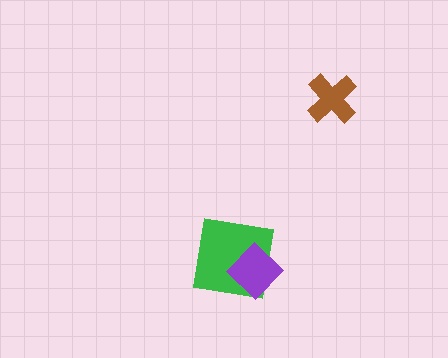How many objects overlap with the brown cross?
0 objects overlap with the brown cross.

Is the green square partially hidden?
Yes, it is partially covered by another shape.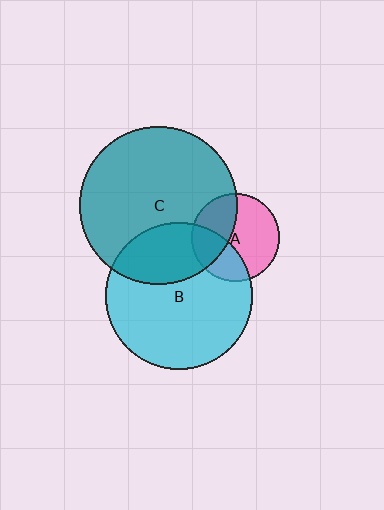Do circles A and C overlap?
Yes.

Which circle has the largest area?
Circle C (teal).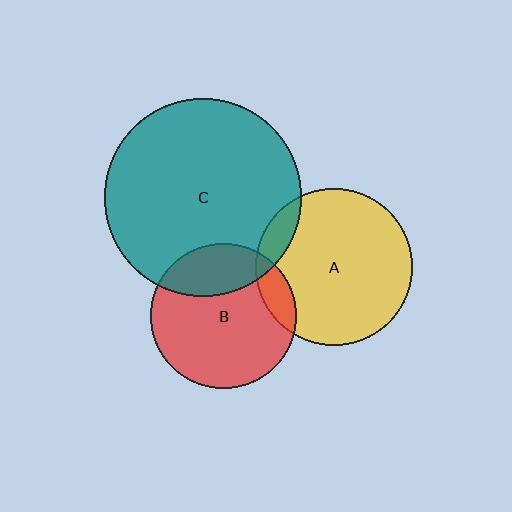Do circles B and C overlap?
Yes.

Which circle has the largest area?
Circle C (teal).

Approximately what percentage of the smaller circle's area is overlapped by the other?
Approximately 25%.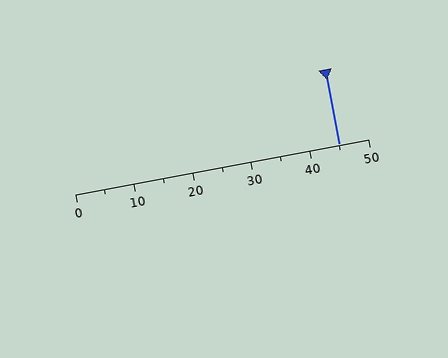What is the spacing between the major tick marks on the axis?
The major ticks are spaced 10 apart.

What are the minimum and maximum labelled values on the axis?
The axis runs from 0 to 50.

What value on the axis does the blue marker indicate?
The marker indicates approximately 45.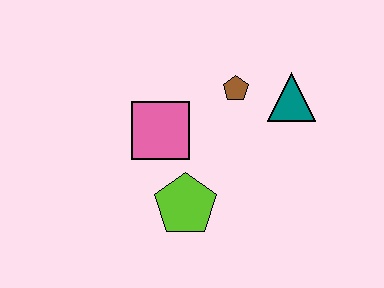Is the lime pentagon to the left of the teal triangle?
Yes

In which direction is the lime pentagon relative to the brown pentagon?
The lime pentagon is below the brown pentagon.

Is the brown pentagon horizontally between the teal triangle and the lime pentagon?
Yes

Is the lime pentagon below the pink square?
Yes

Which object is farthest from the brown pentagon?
The lime pentagon is farthest from the brown pentagon.